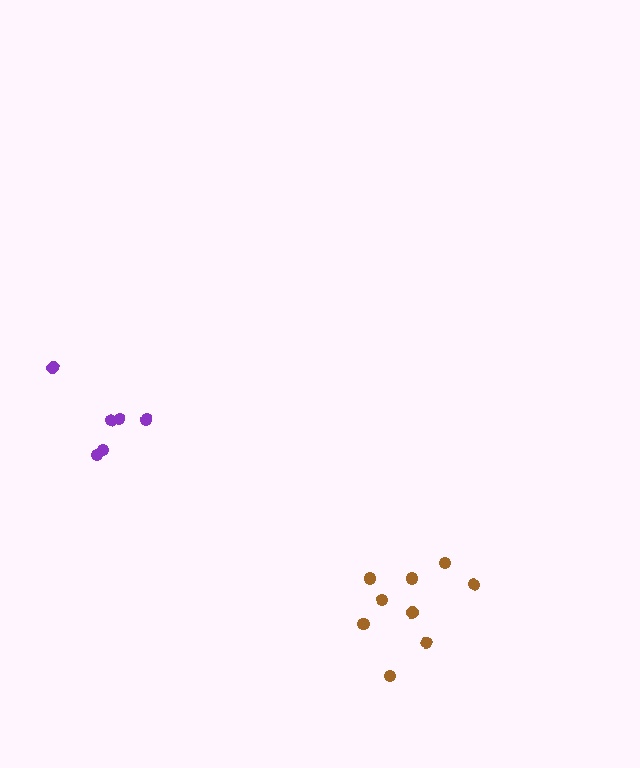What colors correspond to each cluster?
The clusters are colored: brown, purple.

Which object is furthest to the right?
The brown cluster is rightmost.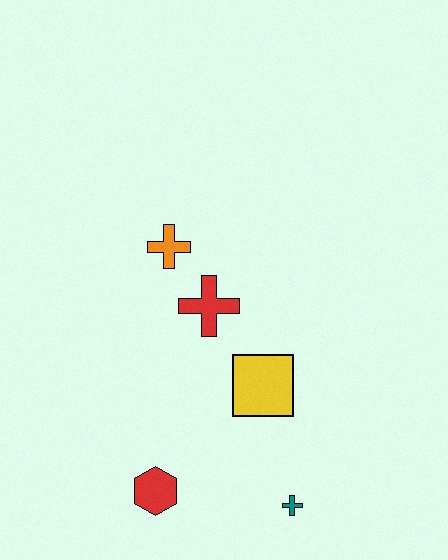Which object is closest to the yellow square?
The red cross is closest to the yellow square.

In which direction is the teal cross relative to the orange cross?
The teal cross is below the orange cross.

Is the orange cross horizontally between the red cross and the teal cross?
No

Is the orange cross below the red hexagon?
No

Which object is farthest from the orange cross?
The teal cross is farthest from the orange cross.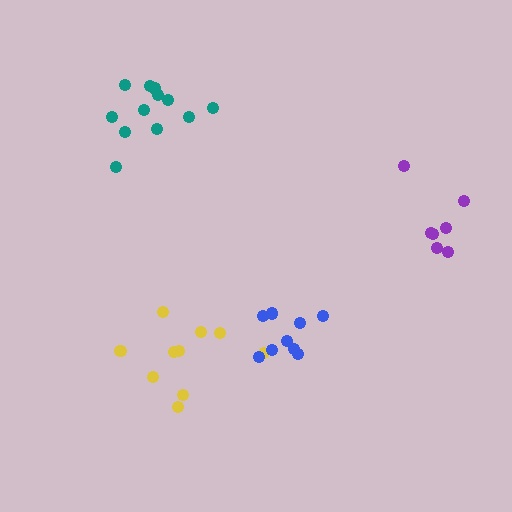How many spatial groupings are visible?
There are 4 spatial groupings.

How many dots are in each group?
Group 1: 10 dots, Group 2: 7 dots, Group 3: 12 dots, Group 4: 9 dots (38 total).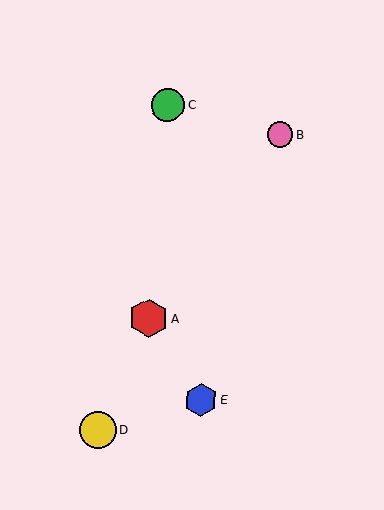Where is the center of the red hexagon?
The center of the red hexagon is at (149, 318).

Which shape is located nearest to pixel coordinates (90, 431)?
The yellow circle (labeled D) at (98, 430) is nearest to that location.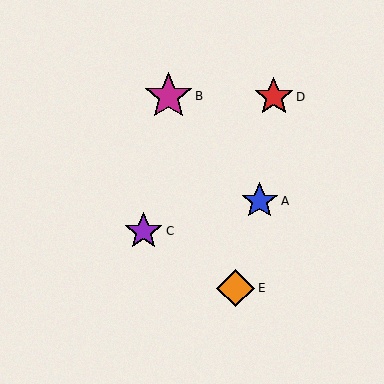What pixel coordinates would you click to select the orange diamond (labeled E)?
Click at (236, 288) to select the orange diamond E.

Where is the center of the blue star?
The center of the blue star is at (260, 201).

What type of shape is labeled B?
Shape B is a magenta star.